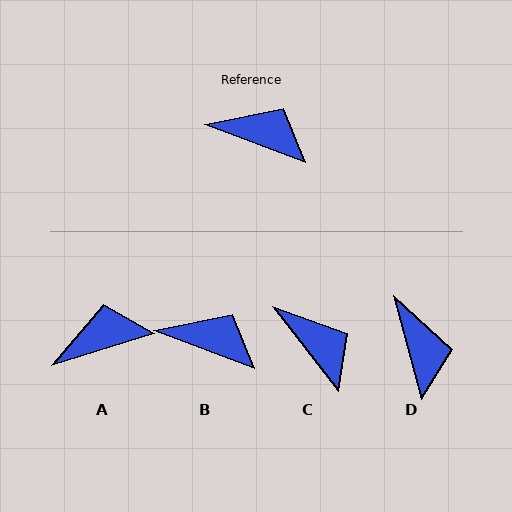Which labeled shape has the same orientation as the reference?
B.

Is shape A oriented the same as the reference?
No, it is off by about 38 degrees.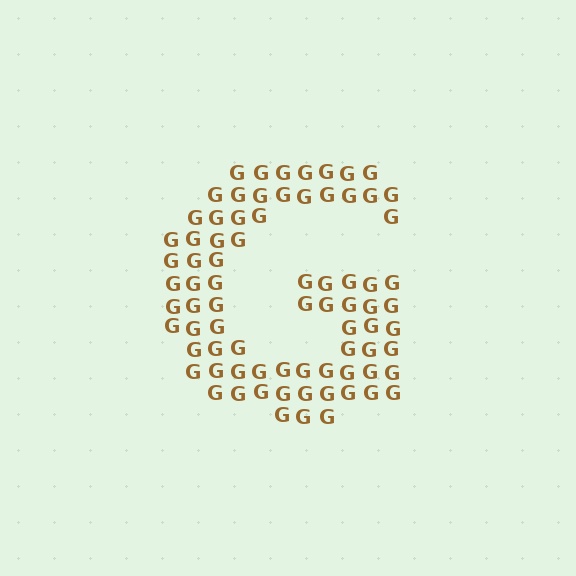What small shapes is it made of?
It is made of small letter G's.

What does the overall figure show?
The overall figure shows the letter G.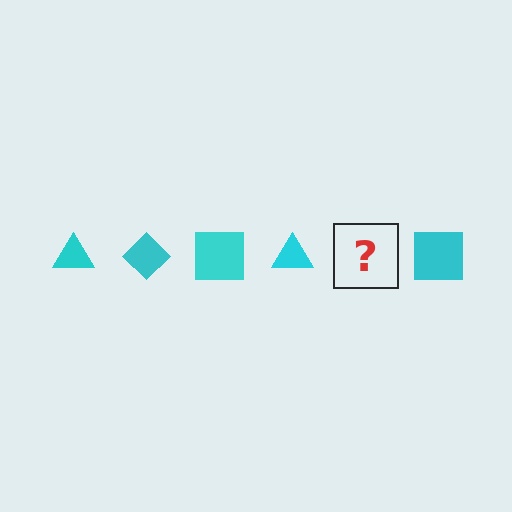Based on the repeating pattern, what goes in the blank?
The blank should be a cyan diamond.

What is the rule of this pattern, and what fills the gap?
The rule is that the pattern cycles through triangle, diamond, square shapes in cyan. The gap should be filled with a cyan diamond.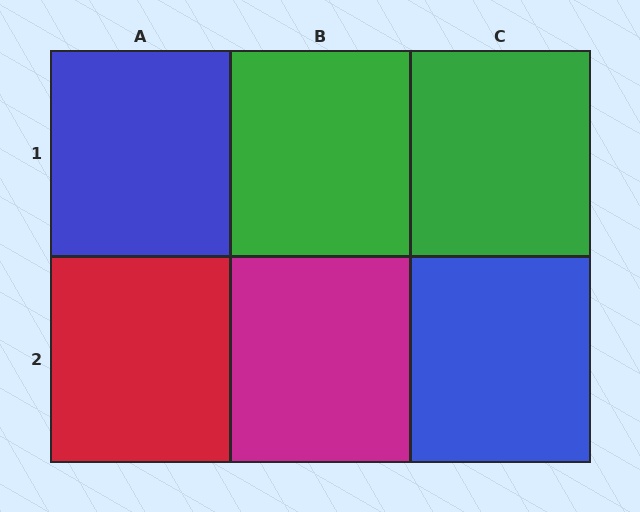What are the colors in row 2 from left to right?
Red, magenta, blue.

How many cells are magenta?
1 cell is magenta.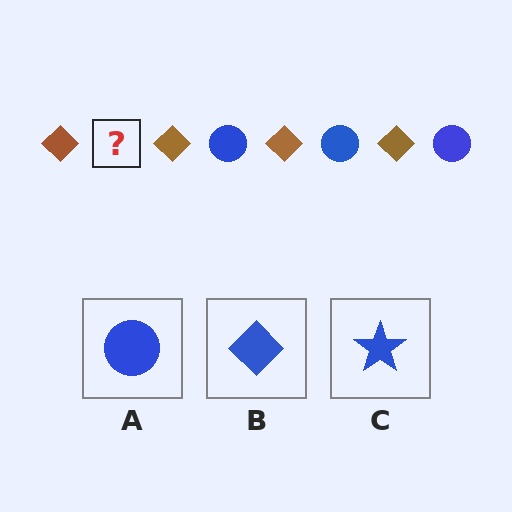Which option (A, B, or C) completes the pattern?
A.